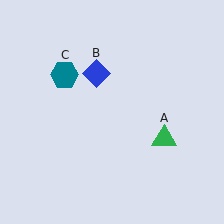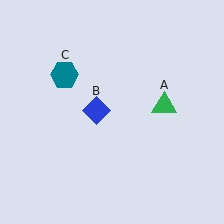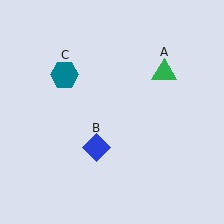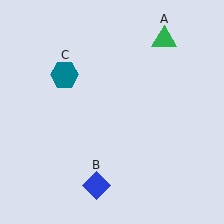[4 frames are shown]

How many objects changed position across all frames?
2 objects changed position: green triangle (object A), blue diamond (object B).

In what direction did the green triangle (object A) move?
The green triangle (object A) moved up.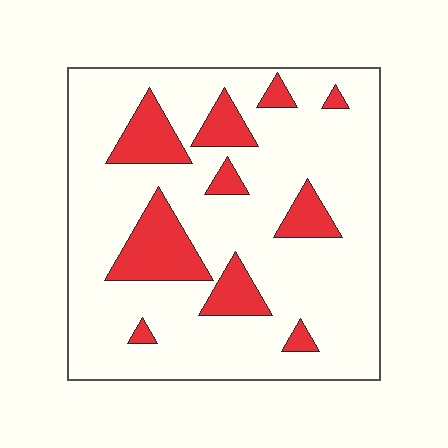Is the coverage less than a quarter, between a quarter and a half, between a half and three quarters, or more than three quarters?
Less than a quarter.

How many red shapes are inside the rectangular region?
10.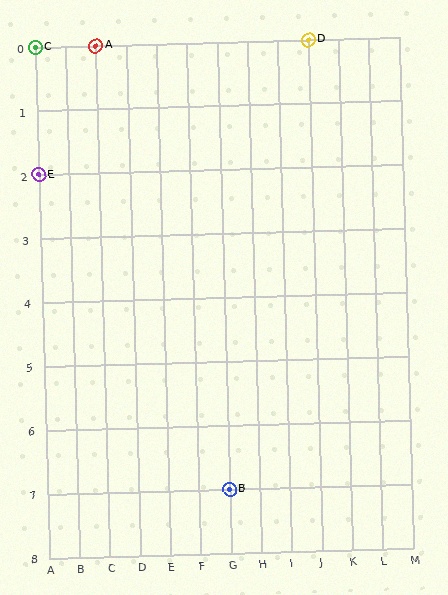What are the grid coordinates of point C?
Point C is at grid coordinates (A, 0).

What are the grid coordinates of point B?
Point B is at grid coordinates (G, 7).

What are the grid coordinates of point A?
Point A is at grid coordinates (C, 0).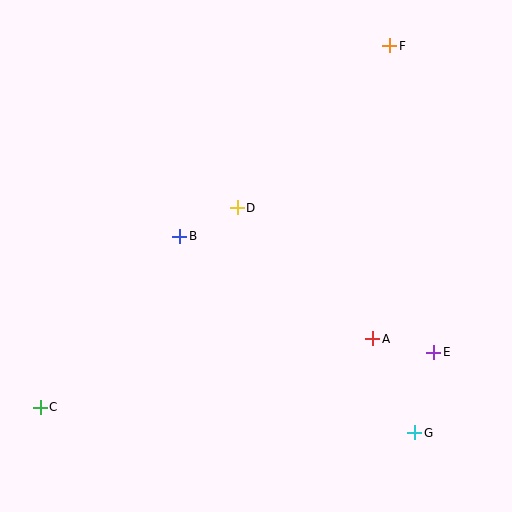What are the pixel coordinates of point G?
Point G is at (415, 433).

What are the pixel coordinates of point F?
Point F is at (390, 46).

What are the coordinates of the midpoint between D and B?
The midpoint between D and B is at (208, 222).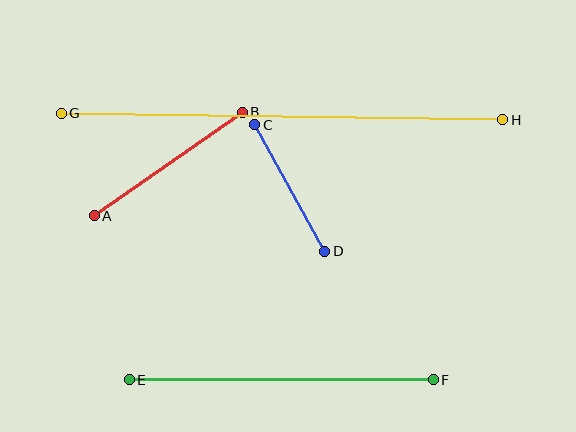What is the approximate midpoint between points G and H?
The midpoint is at approximately (282, 117) pixels.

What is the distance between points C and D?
The distance is approximately 145 pixels.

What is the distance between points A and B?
The distance is approximately 181 pixels.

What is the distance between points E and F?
The distance is approximately 304 pixels.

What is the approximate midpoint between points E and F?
The midpoint is at approximately (281, 380) pixels.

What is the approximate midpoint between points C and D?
The midpoint is at approximately (290, 188) pixels.